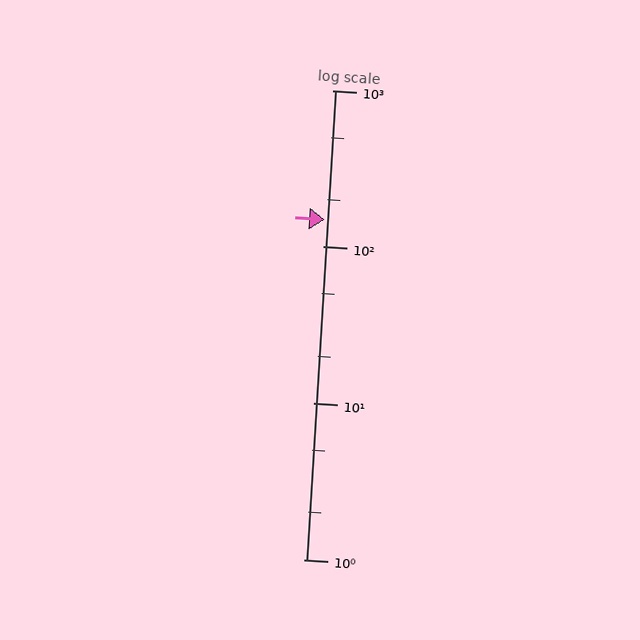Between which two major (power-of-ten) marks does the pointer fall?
The pointer is between 100 and 1000.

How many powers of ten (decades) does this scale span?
The scale spans 3 decades, from 1 to 1000.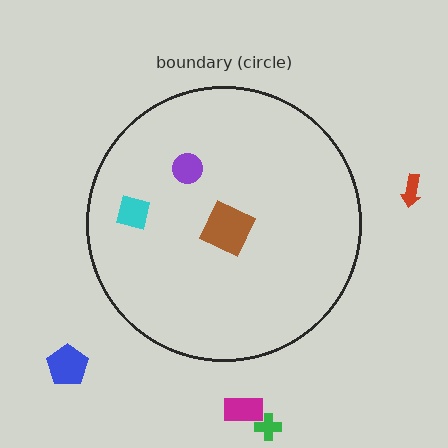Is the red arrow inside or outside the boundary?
Outside.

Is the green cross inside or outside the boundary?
Outside.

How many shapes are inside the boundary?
3 inside, 4 outside.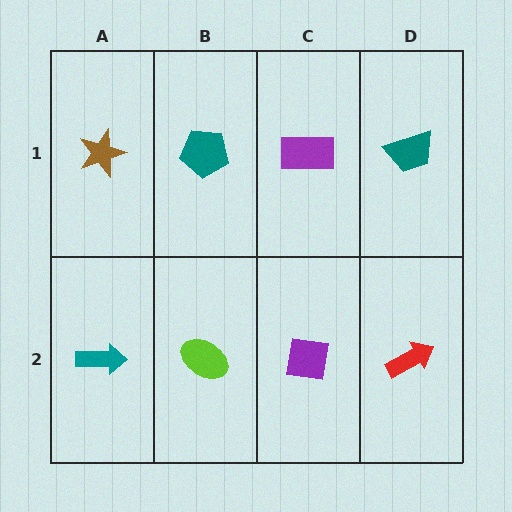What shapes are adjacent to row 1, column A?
A teal arrow (row 2, column A), a teal pentagon (row 1, column B).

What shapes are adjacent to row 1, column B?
A lime ellipse (row 2, column B), a brown star (row 1, column A), a purple rectangle (row 1, column C).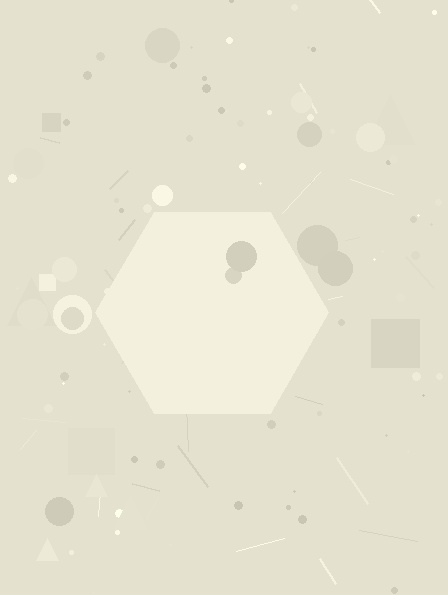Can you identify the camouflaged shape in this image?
The camouflaged shape is a hexagon.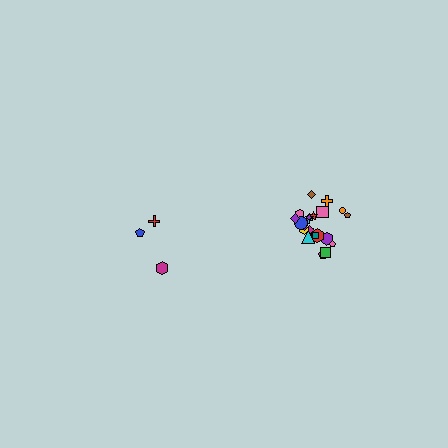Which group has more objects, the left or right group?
The right group.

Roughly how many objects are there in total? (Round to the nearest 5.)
Roughly 25 objects in total.